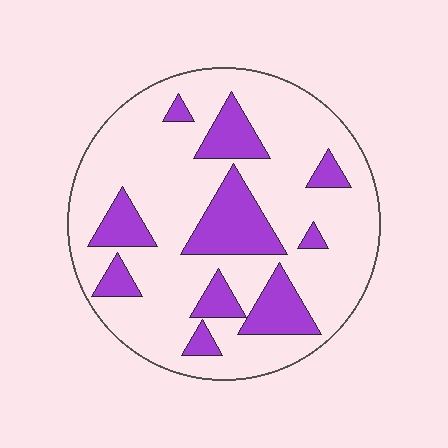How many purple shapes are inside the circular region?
10.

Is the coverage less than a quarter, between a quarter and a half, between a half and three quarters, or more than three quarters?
Less than a quarter.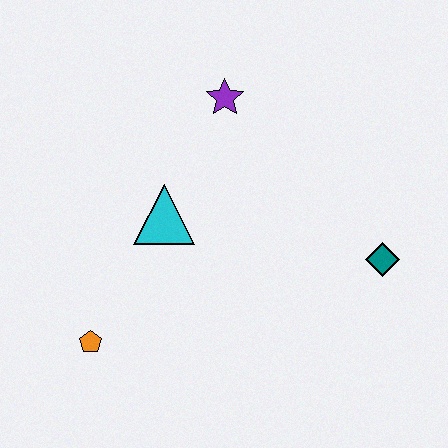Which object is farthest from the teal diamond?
The orange pentagon is farthest from the teal diamond.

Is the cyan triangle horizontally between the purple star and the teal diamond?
No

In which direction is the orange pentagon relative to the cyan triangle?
The orange pentagon is below the cyan triangle.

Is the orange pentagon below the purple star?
Yes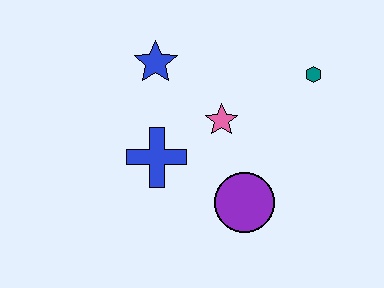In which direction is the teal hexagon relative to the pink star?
The teal hexagon is to the right of the pink star.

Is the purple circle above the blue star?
No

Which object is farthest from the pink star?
The teal hexagon is farthest from the pink star.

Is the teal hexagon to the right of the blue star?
Yes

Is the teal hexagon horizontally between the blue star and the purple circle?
No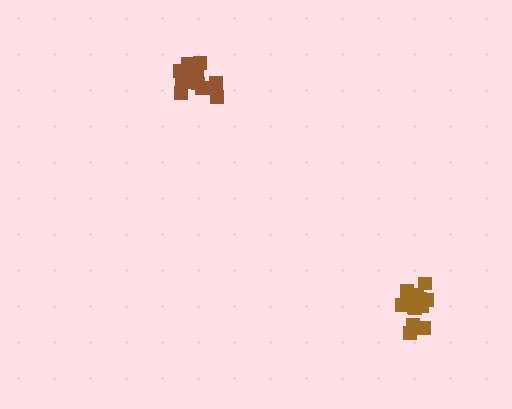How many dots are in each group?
Group 1: 16 dots, Group 2: 14 dots (30 total).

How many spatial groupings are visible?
There are 2 spatial groupings.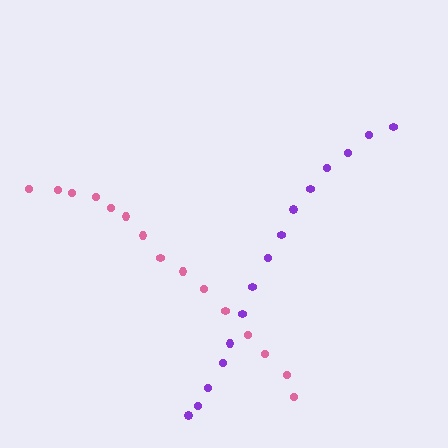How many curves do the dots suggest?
There are 2 distinct paths.